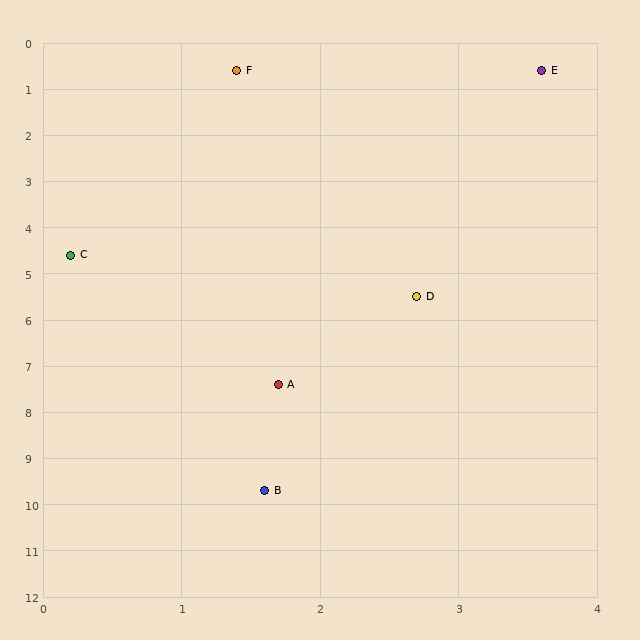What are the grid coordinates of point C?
Point C is at approximately (0.2, 4.6).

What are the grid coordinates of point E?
Point E is at approximately (3.6, 0.6).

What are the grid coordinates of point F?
Point F is at approximately (1.4, 0.6).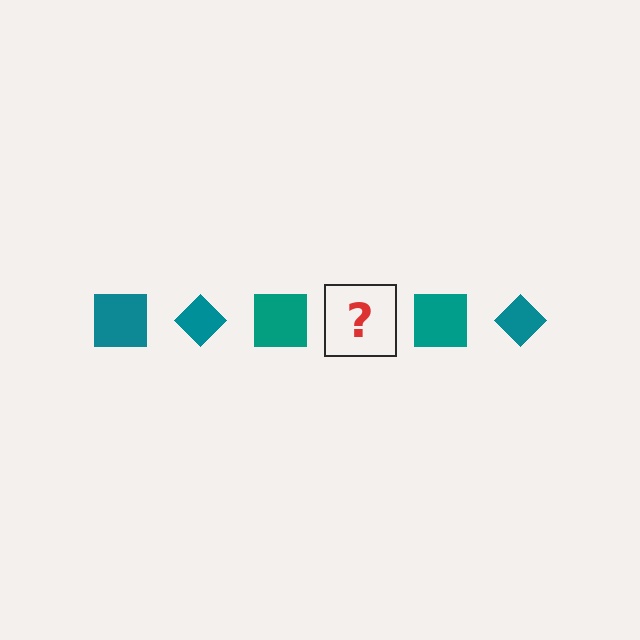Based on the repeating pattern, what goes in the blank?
The blank should be a teal diamond.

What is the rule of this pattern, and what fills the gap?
The rule is that the pattern cycles through square, diamond shapes in teal. The gap should be filled with a teal diamond.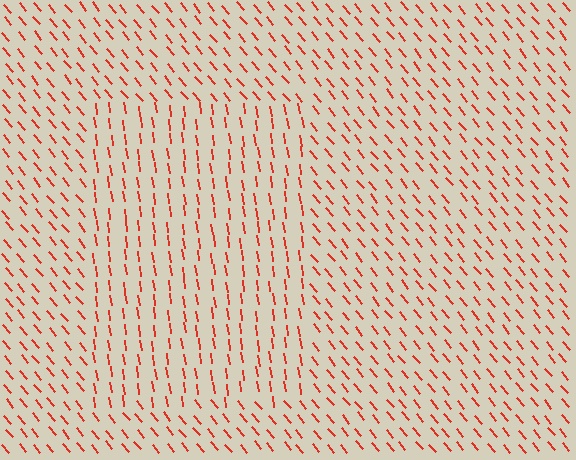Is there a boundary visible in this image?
Yes, there is a texture boundary formed by a change in line orientation.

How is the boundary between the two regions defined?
The boundary is defined purely by a change in line orientation (approximately 31 degrees difference). All lines are the same color and thickness.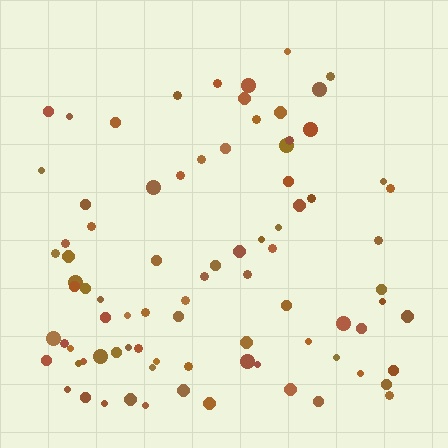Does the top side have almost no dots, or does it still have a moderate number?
Still a moderate number, just noticeably fewer than the bottom.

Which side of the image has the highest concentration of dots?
The bottom.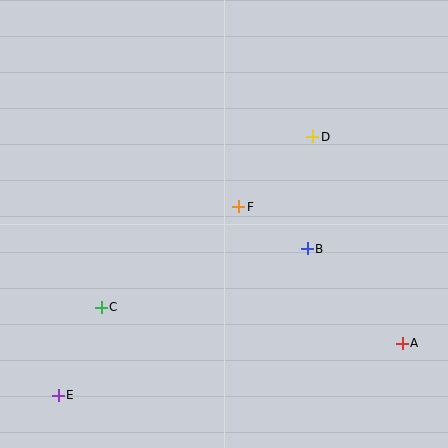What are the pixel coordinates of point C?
Point C is at (101, 307).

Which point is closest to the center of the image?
Point F at (239, 207) is closest to the center.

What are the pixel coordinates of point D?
Point D is at (313, 137).